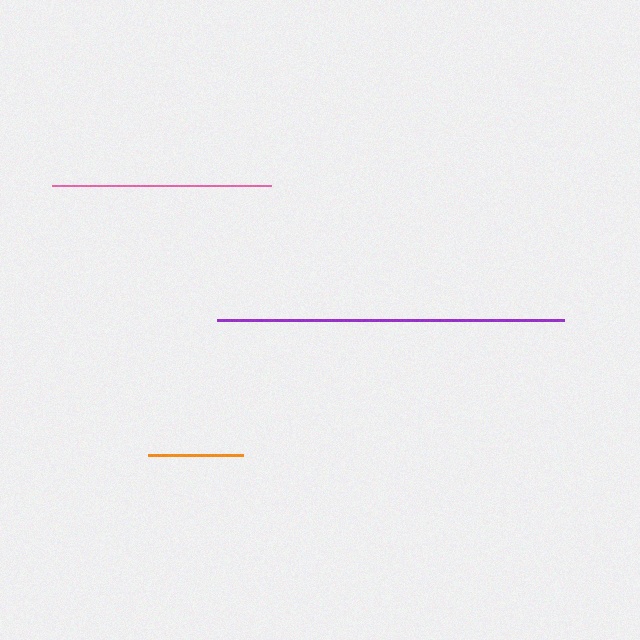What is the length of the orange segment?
The orange segment is approximately 95 pixels long.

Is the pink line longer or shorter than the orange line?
The pink line is longer than the orange line.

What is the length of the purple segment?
The purple segment is approximately 347 pixels long.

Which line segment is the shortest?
The orange line is the shortest at approximately 95 pixels.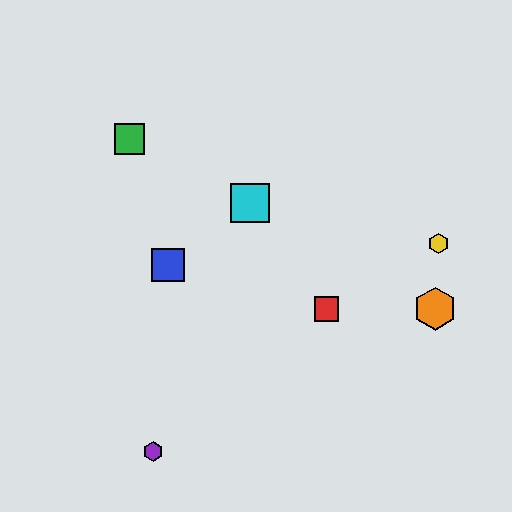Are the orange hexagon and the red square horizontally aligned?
Yes, both are at y≈309.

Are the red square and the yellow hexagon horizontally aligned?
No, the red square is at y≈309 and the yellow hexagon is at y≈244.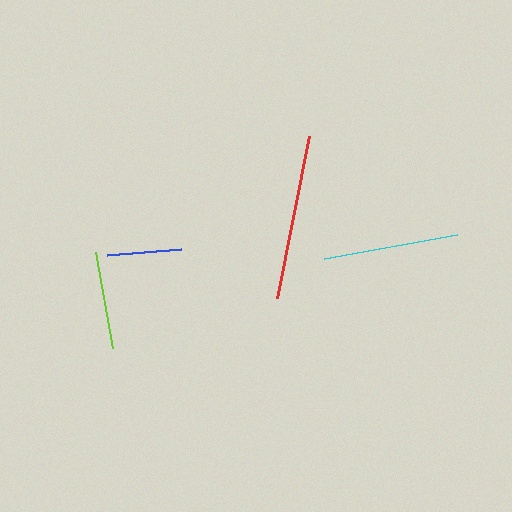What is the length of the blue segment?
The blue segment is approximately 74 pixels long.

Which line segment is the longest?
The red line is the longest at approximately 166 pixels.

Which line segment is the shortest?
The blue line is the shortest at approximately 74 pixels.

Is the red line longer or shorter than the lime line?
The red line is longer than the lime line.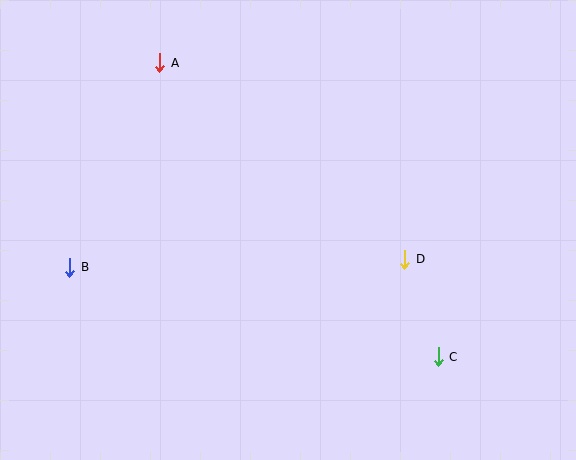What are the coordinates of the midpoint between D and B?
The midpoint between D and B is at (237, 263).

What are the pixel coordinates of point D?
Point D is at (405, 260).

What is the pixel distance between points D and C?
The distance between D and C is 103 pixels.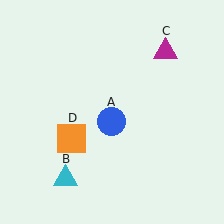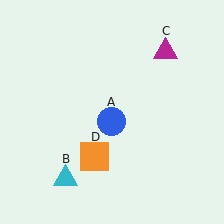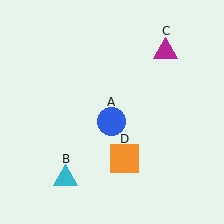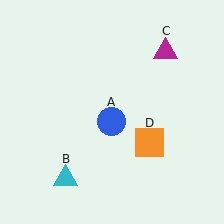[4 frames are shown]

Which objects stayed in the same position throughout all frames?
Blue circle (object A) and cyan triangle (object B) and magenta triangle (object C) remained stationary.